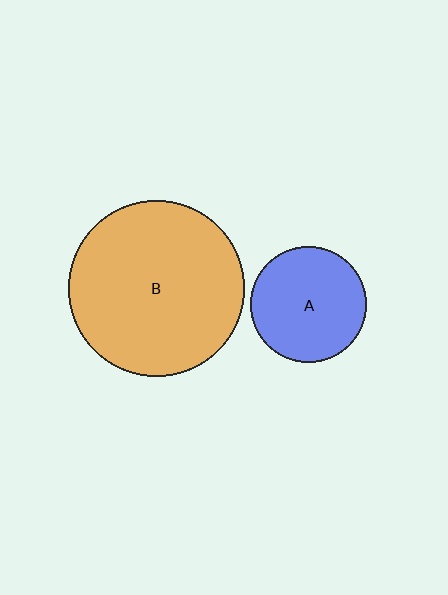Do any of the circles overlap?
No, none of the circles overlap.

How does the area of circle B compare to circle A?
Approximately 2.3 times.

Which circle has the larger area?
Circle B (orange).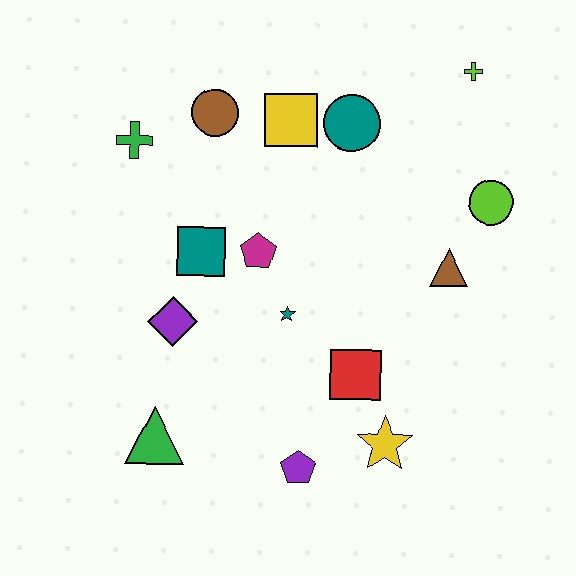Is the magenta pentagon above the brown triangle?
Yes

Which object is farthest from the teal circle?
The green triangle is farthest from the teal circle.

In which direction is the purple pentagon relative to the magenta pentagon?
The purple pentagon is below the magenta pentagon.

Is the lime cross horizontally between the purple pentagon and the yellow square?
No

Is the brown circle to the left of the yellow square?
Yes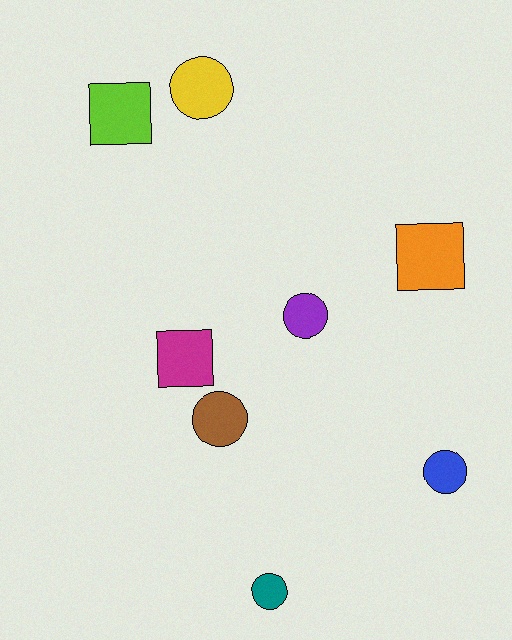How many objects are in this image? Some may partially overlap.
There are 8 objects.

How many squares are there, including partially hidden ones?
There are 3 squares.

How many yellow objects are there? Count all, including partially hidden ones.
There is 1 yellow object.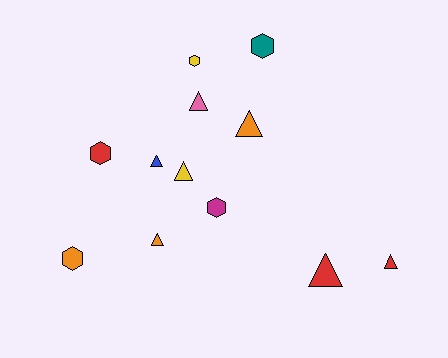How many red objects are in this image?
There are 3 red objects.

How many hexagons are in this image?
There are 5 hexagons.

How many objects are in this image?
There are 12 objects.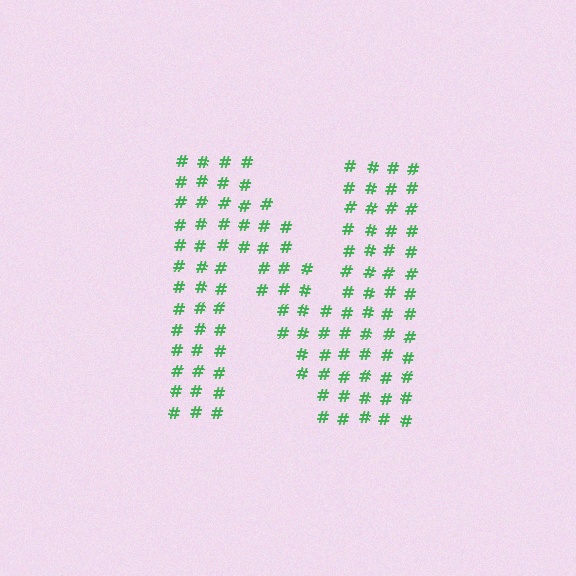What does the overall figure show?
The overall figure shows the letter N.